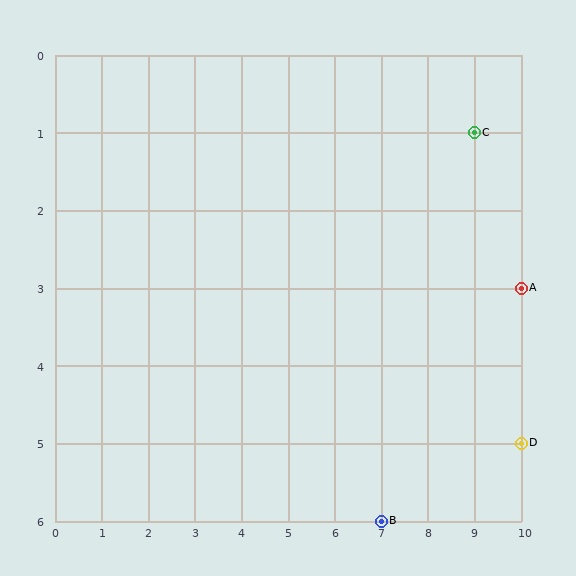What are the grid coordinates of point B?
Point B is at grid coordinates (7, 6).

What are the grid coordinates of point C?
Point C is at grid coordinates (9, 1).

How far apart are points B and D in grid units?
Points B and D are 3 columns and 1 row apart (about 3.2 grid units diagonally).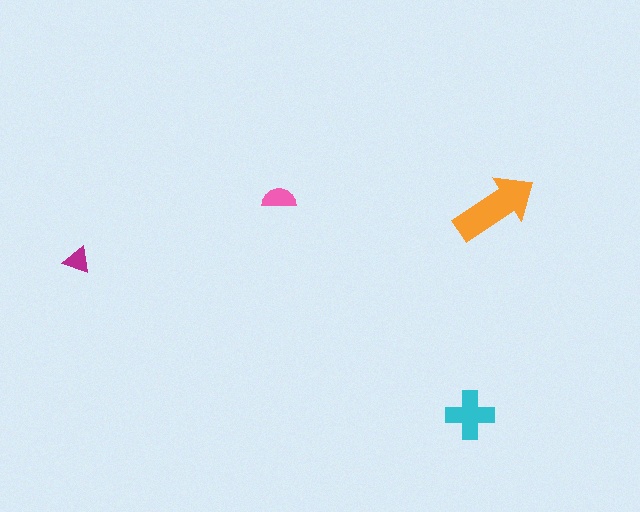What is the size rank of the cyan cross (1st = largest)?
2nd.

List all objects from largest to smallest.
The orange arrow, the cyan cross, the pink semicircle, the magenta triangle.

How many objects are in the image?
There are 4 objects in the image.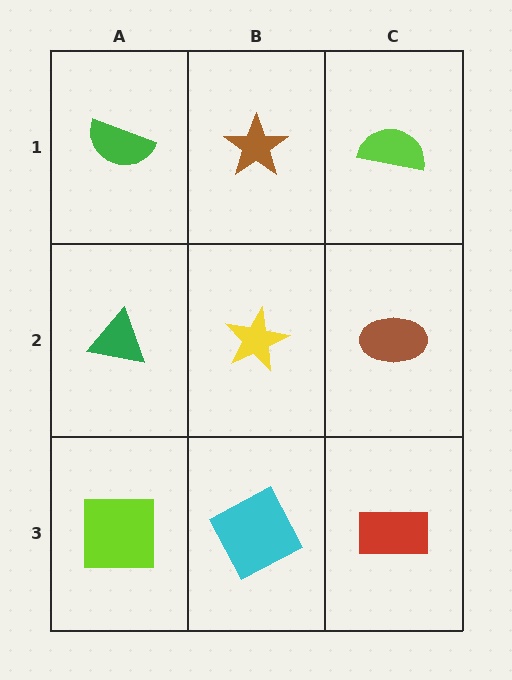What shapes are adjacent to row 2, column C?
A lime semicircle (row 1, column C), a red rectangle (row 3, column C), a yellow star (row 2, column B).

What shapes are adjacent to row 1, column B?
A yellow star (row 2, column B), a green semicircle (row 1, column A), a lime semicircle (row 1, column C).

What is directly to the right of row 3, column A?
A cyan square.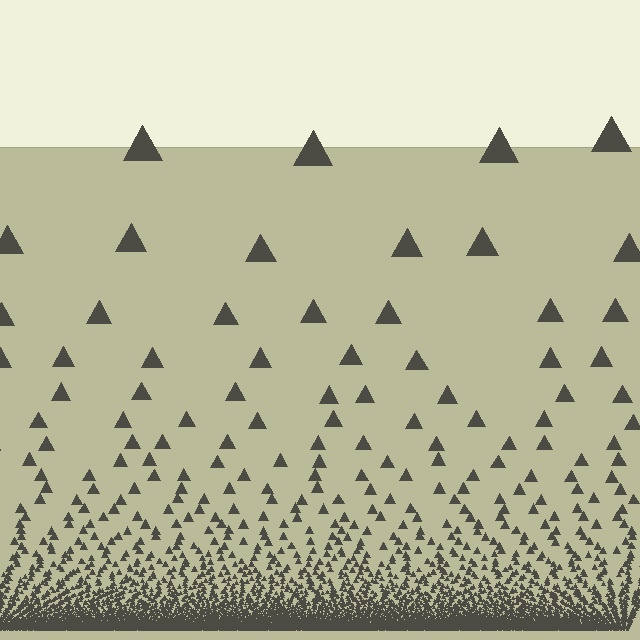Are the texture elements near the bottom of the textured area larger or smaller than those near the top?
Smaller. The gradient is inverted — elements near the bottom are smaller and denser.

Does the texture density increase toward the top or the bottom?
Density increases toward the bottom.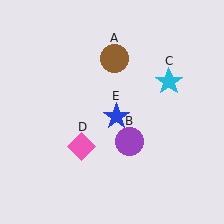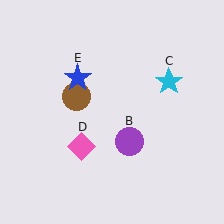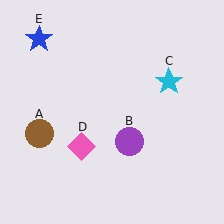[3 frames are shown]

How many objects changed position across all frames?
2 objects changed position: brown circle (object A), blue star (object E).